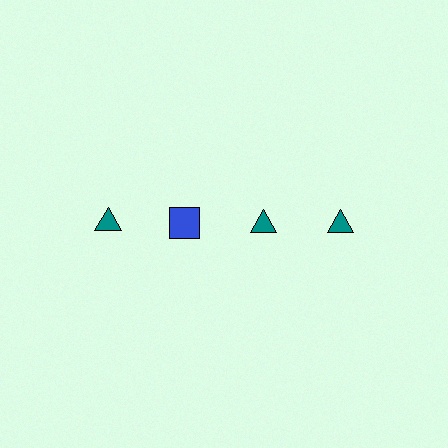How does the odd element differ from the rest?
It differs in both color (blue instead of teal) and shape (square instead of triangle).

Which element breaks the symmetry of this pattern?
The blue square in the top row, second from left column breaks the symmetry. All other shapes are teal triangles.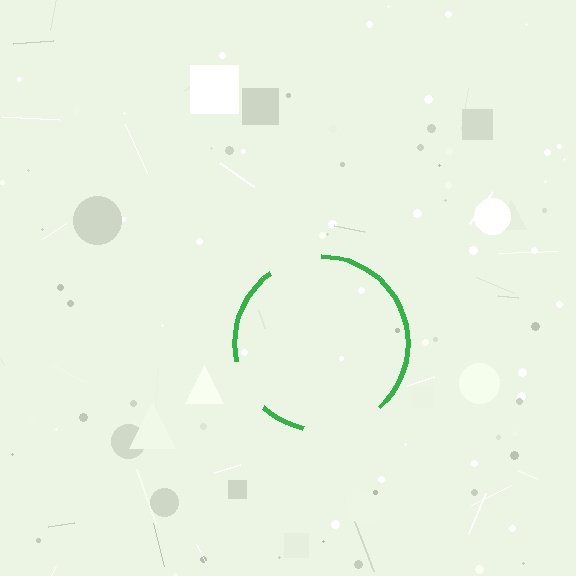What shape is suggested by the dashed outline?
The dashed outline suggests a circle.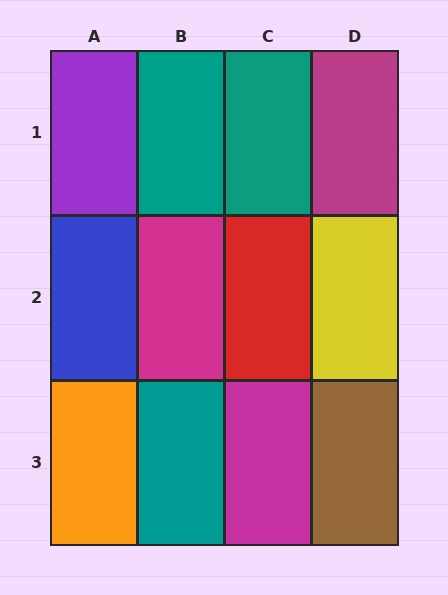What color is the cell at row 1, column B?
Teal.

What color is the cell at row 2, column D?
Yellow.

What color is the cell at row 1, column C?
Teal.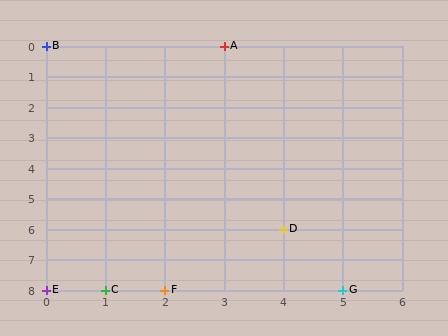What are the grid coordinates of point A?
Point A is at grid coordinates (3, 0).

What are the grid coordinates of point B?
Point B is at grid coordinates (0, 0).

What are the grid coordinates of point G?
Point G is at grid coordinates (5, 8).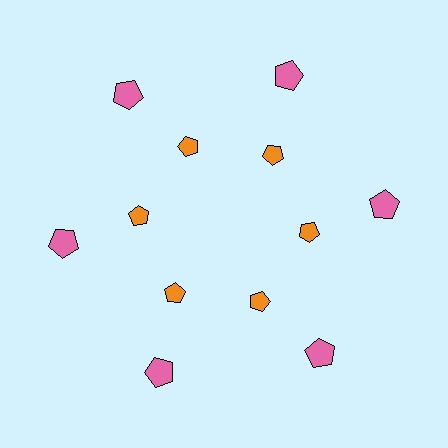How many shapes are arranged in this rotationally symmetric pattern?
There are 12 shapes, arranged in 6 groups of 2.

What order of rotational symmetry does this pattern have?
This pattern has 6-fold rotational symmetry.